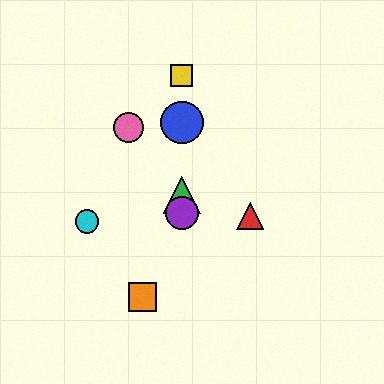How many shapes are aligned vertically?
4 shapes (the blue circle, the green triangle, the yellow square, the purple circle) are aligned vertically.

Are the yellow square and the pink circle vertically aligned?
No, the yellow square is at x≈182 and the pink circle is at x≈128.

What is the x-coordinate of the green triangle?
The green triangle is at x≈182.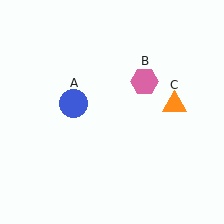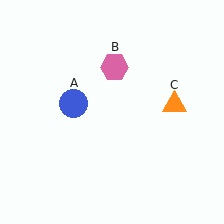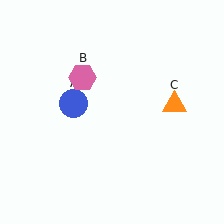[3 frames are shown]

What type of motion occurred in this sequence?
The pink hexagon (object B) rotated counterclockwise around the center of the scene.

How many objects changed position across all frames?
1 object changed position: pink hexagon (object B).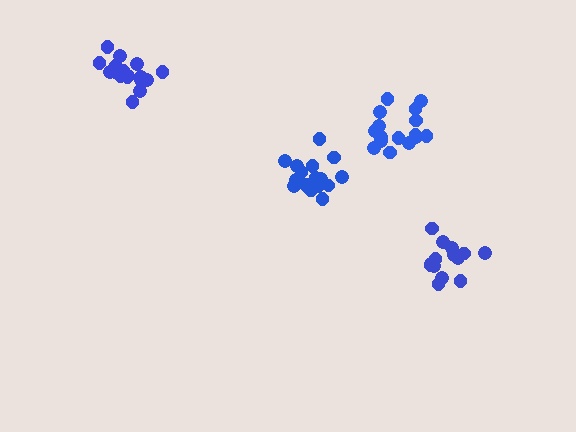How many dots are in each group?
Group 1: 16 dots, Group 2: 15 dots, Group 3: 18 dots, Group 4: 17 dots (66 total).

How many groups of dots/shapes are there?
There are 4 groups.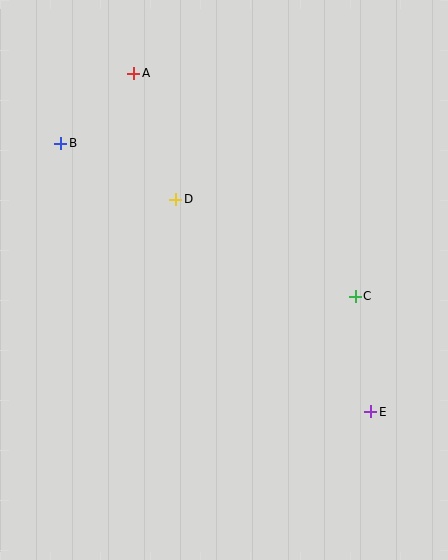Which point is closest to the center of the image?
Point D at (176, 199) is closest to the center.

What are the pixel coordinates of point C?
Point C is at (355, 296).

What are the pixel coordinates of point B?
Point B is at (61, 143).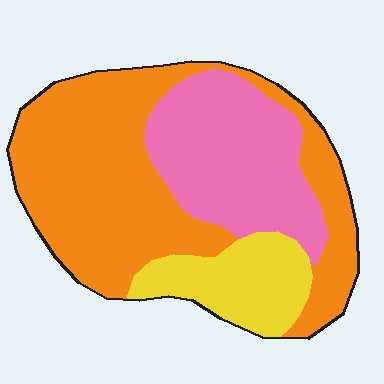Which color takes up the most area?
Orange, at roughly 55%.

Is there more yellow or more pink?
Pink.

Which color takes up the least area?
Yellow, at roughly 15%.